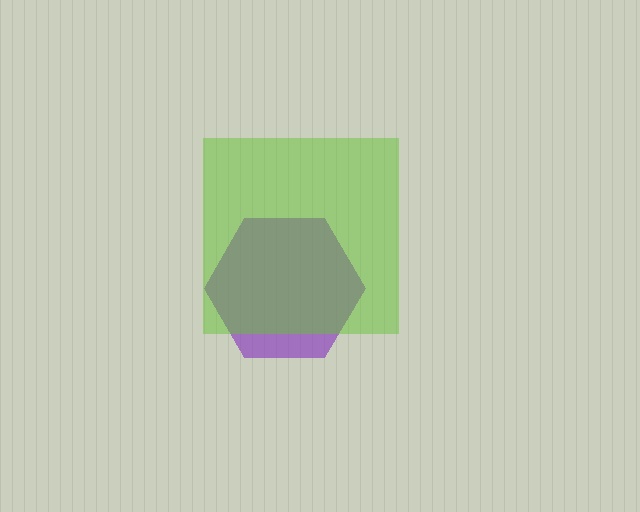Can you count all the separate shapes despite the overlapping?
Yes, there are 2 separate shapes.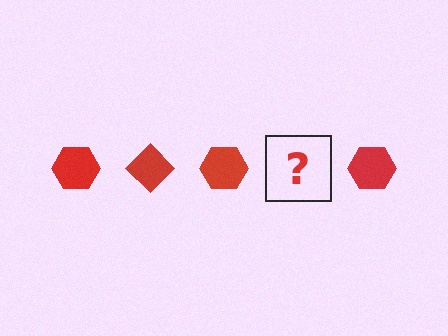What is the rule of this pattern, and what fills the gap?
The rule is that the pattern cycles through hexagon, diamond shapes in red. The gap should be filled with a red diamond.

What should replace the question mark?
The question mark should be replaced with a red diamond.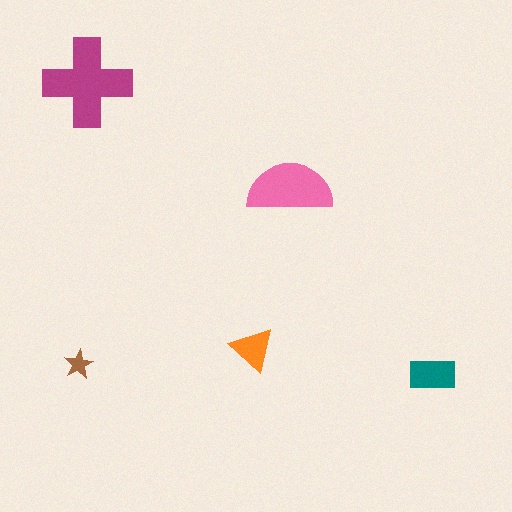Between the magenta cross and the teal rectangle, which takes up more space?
The magenta cross.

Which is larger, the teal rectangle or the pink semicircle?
The pink semicircle.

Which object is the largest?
The magenta cross.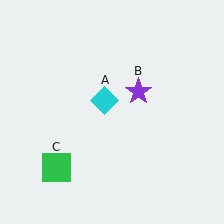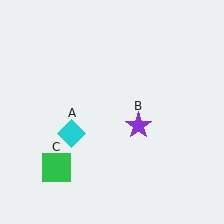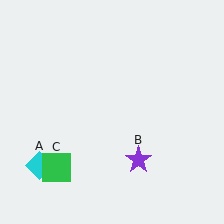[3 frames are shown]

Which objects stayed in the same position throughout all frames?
Green square (object C) remained stationary.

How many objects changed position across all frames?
2 objects changed position: cyan diamond (object A), purple star (object B).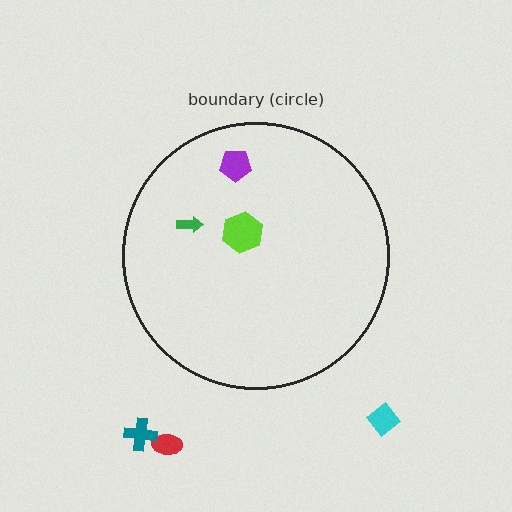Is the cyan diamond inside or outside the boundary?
Outside.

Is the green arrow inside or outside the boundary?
Inside.